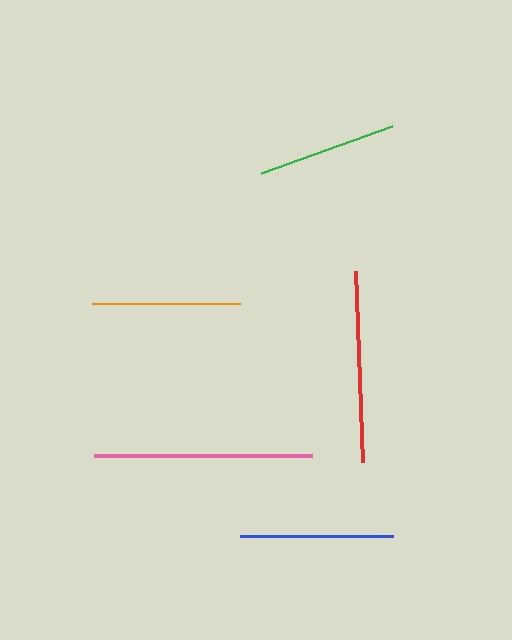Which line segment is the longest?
The pink line is the longest at approximately 218 pixels.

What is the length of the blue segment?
The blue segment is approximately 153 pixels long.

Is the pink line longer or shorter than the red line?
The pink line is longer than the red line.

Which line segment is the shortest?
The green line is the shortest at approximately 139 pixels.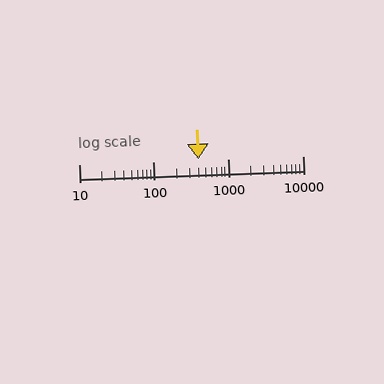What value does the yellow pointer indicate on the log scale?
The pointer indicates approximately 400.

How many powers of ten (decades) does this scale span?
The scale spans 3 decades, from 10 to 10000.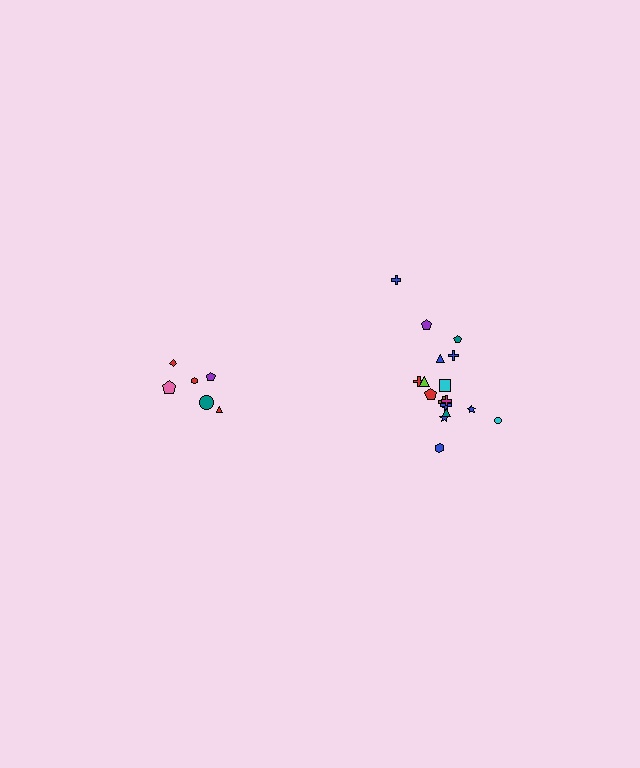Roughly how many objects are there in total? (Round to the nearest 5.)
Roughly 25 objects in total.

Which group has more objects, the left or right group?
The right group.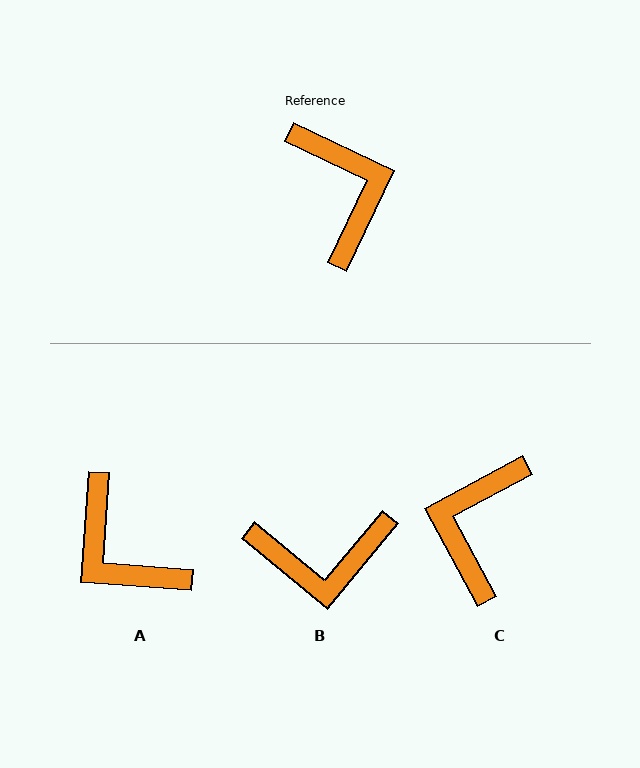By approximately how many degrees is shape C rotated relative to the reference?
Approximately 144 degrees counter-clockwise.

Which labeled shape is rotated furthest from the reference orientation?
A, about 159 degrees away.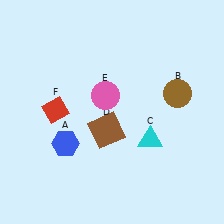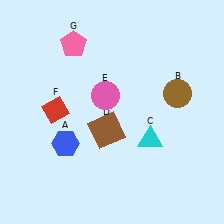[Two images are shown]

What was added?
A pink pentagon (G) was added in Image 2.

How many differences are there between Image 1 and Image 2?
There is 1 difference between the two images.